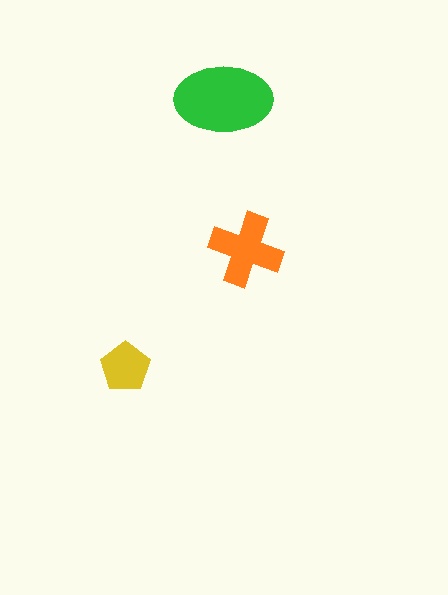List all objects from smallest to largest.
The yellow pentagon, the orange cross, the green ellipse.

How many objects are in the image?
There are 3 objects in the image.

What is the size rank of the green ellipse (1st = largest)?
1st.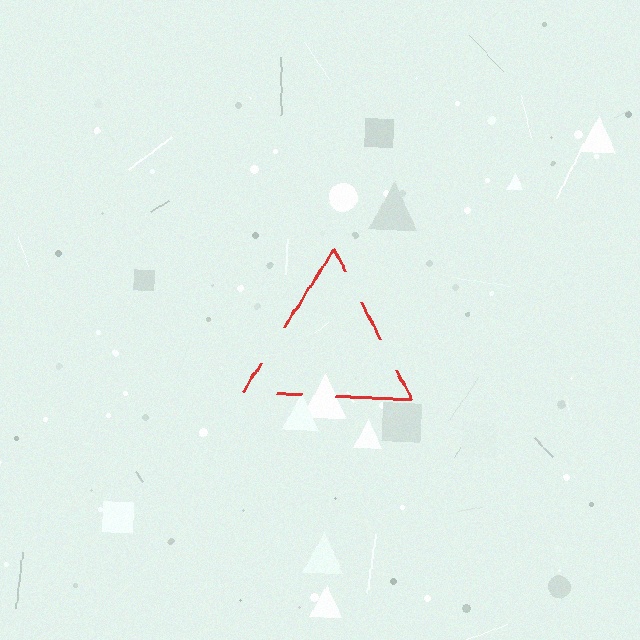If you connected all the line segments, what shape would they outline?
They would outline a triangle.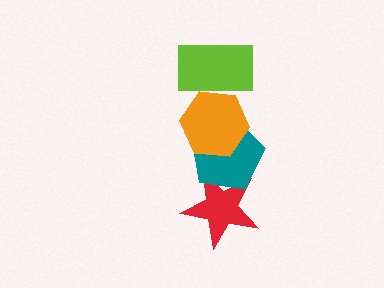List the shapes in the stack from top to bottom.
From top to bottom: the lime rectangle, the orange hexagon, the teal pentagon, the red star.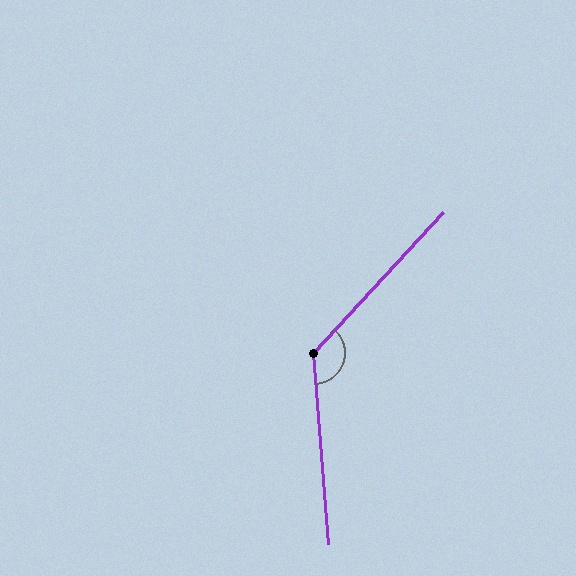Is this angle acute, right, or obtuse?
It is obtuse.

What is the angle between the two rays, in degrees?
Approximately 133 degrees.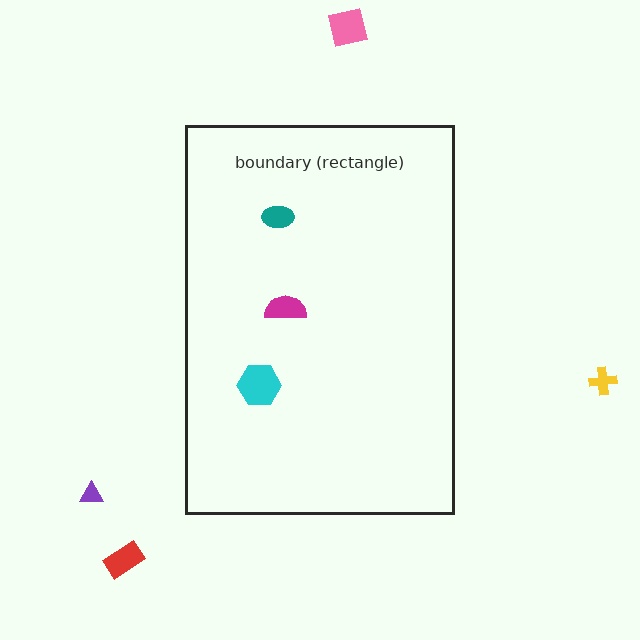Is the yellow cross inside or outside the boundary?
Outside.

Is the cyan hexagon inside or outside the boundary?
Inside.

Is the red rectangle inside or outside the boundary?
Outside.